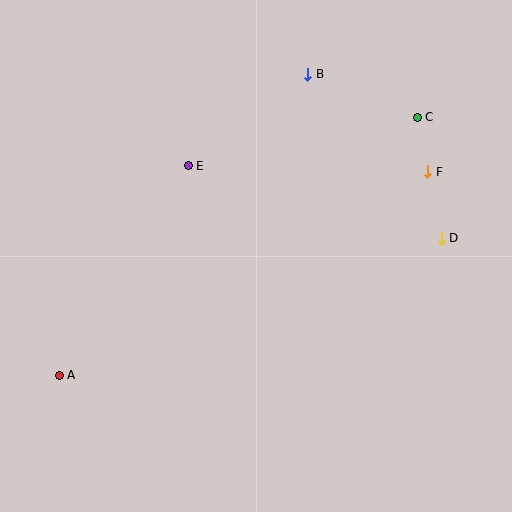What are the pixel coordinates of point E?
Point E is at (188, 166).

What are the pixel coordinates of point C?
Point C is at (417, 117).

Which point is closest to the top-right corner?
Point C is closest to the top-right corner.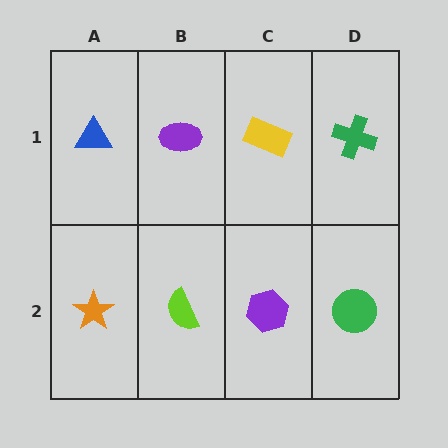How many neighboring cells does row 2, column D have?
2.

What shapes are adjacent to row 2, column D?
A green cross (row 1, column D), a purple hexagon (row 2, column C).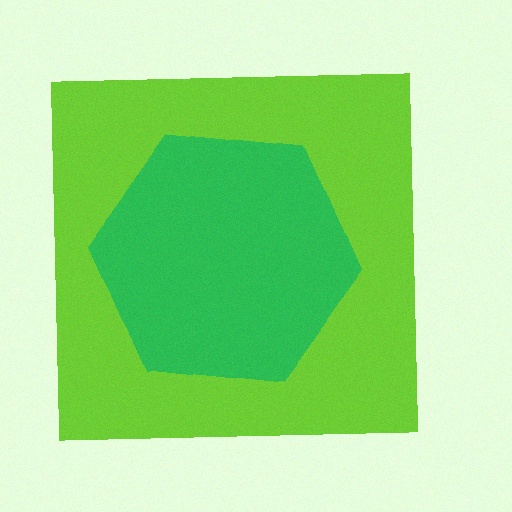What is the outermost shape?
The lime square.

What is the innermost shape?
The green hexagon.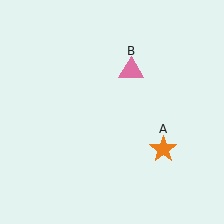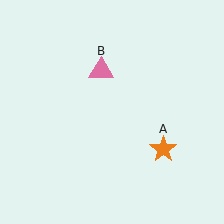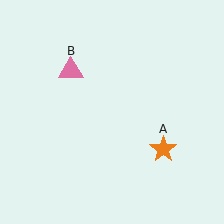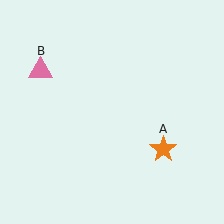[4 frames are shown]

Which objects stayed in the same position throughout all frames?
Orange star (object A) remained stationary.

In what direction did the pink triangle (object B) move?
The pink triangle (object B) moved left.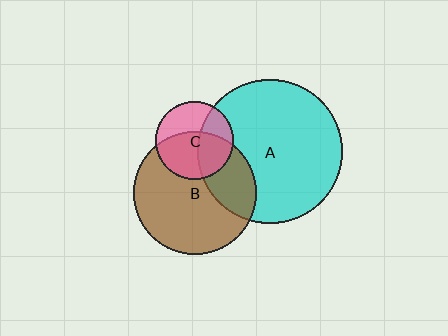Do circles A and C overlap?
Yes.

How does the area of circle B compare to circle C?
Approximately 2.5 times.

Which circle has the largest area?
Circle A (cyan).